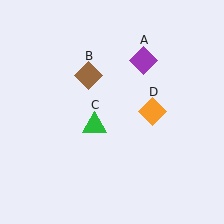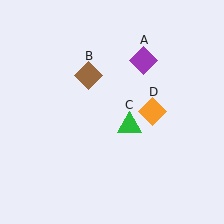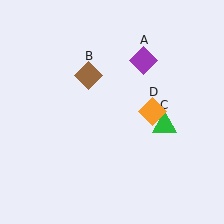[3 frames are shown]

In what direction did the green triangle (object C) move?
The green triangle (object C) moved right.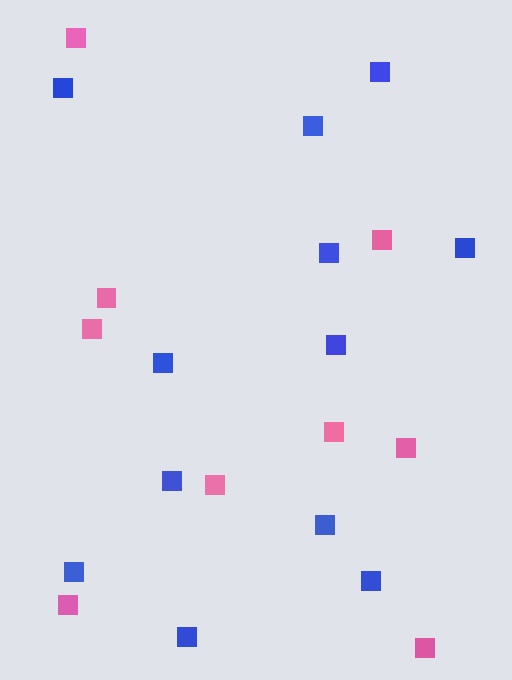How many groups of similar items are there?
There are 2 groups: one group of pink squares (9) and one group of blue squares (12).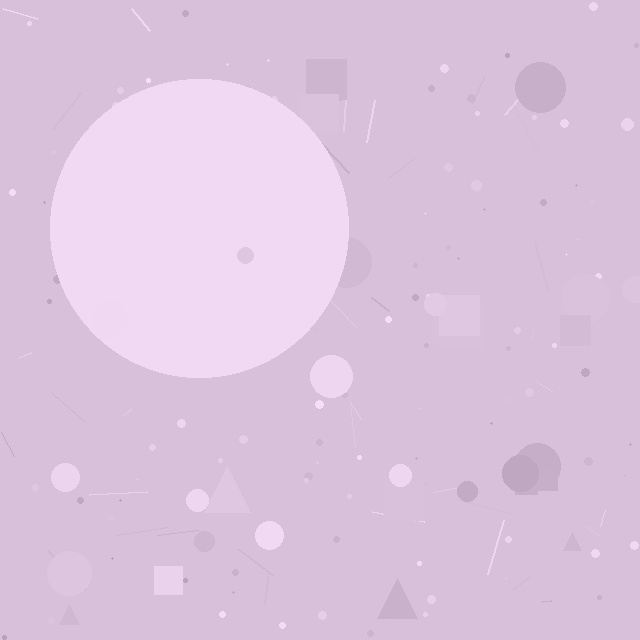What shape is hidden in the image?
A circle is hidden in the image.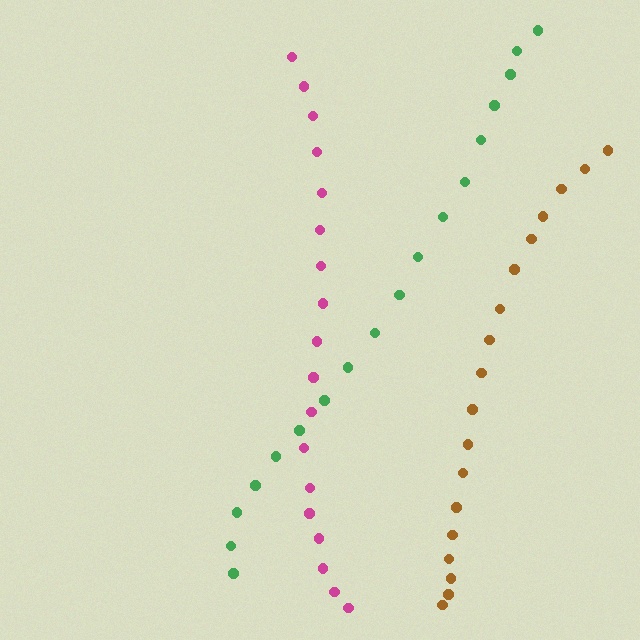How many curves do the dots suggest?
There are 3 distinct paths.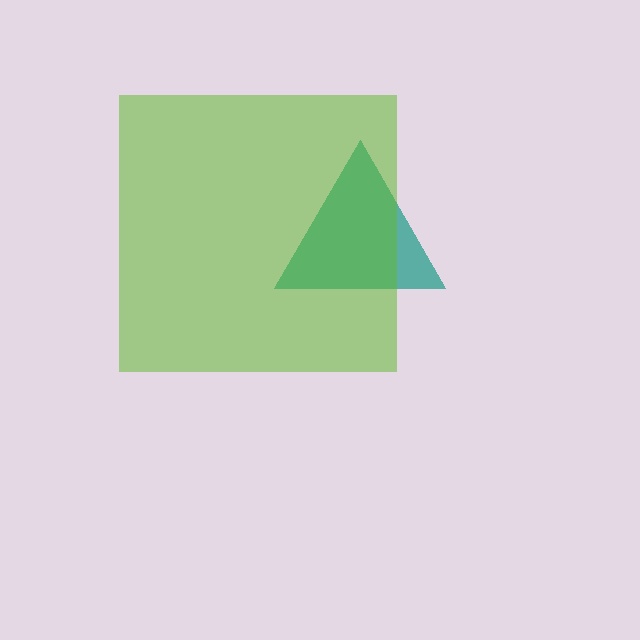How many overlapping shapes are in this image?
There are 2 overlapping shapes in the image.